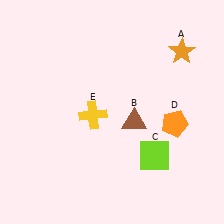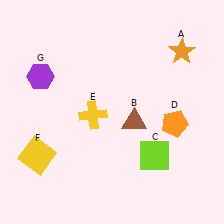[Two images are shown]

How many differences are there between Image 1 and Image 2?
There are 2 differences between the two images.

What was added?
A yellow square (F), a purple hexagon (G) were added in Image 2.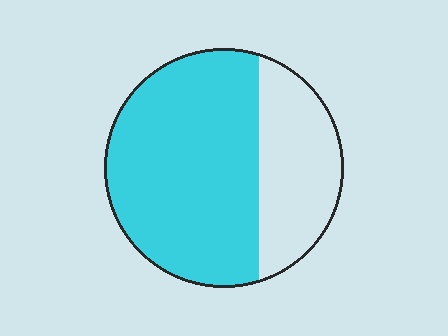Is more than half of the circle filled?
Yes.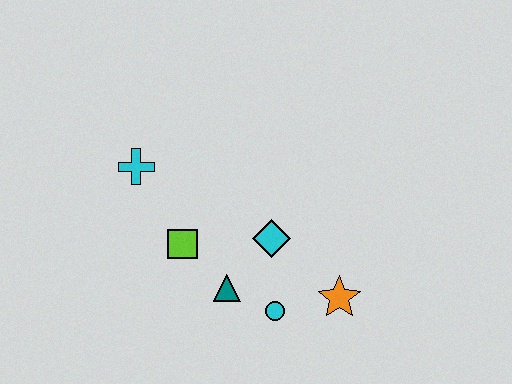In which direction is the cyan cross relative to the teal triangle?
The cyan cross is above the teal triangle.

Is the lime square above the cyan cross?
No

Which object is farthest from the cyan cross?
The orange star is farthest from the cyan cross.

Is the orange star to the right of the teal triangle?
Yes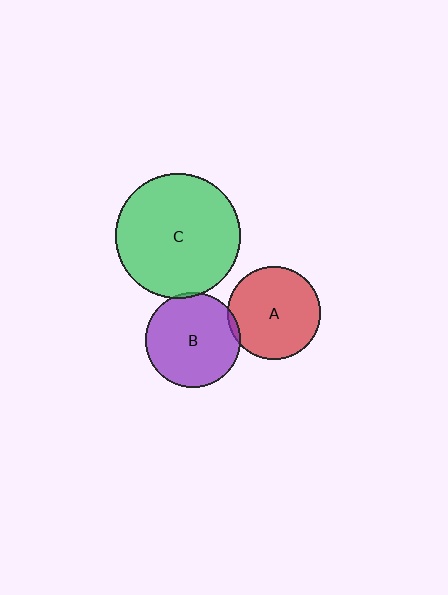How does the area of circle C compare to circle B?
Approximately 1.7 times.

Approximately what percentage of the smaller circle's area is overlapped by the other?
Approximately 5%.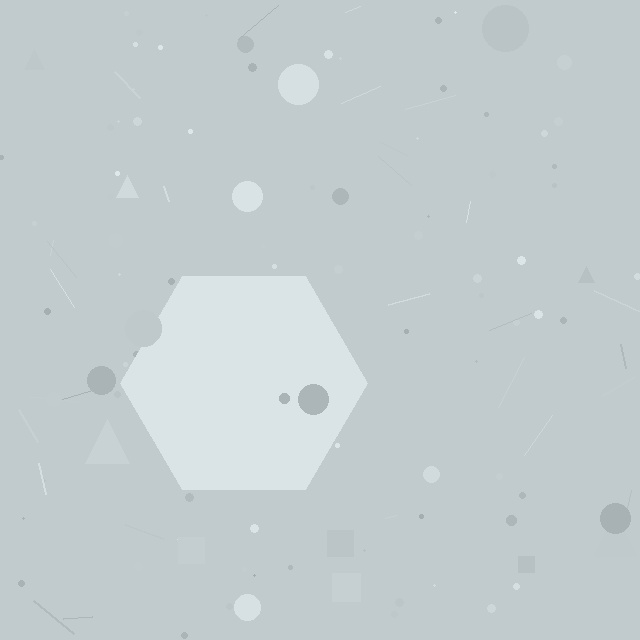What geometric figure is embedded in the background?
A hexagon is embedded in the background.